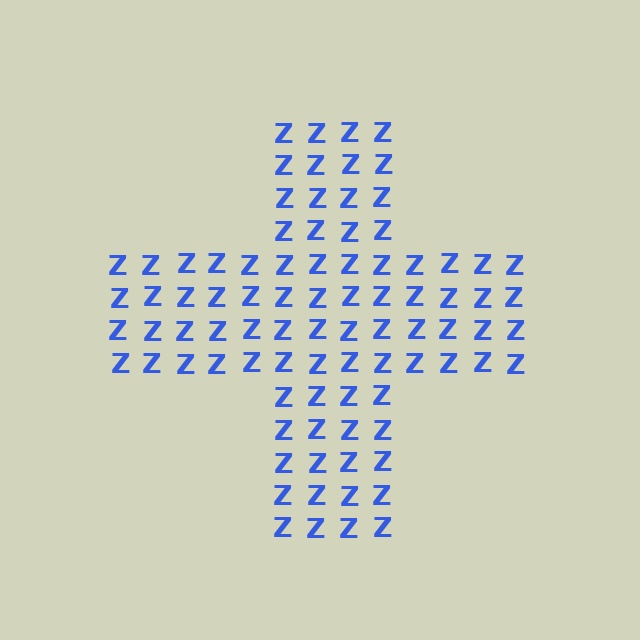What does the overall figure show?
The overall figure shows a cross.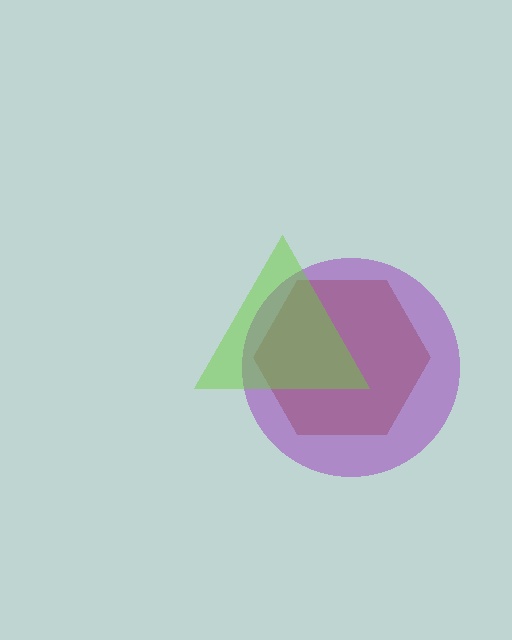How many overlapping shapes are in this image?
There are 3 overlapping shapes in the image.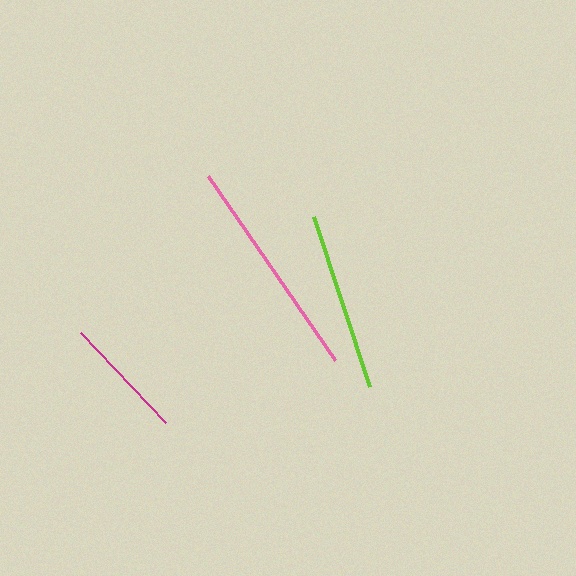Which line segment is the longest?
The pink line is the longest at approximately 224 pixels.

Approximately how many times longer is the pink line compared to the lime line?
The pink line is approximately 1.3 times the length of the lime line.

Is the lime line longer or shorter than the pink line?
The pink line is longer than the lime line.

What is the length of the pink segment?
The pink segment is approximately 224 pixels long.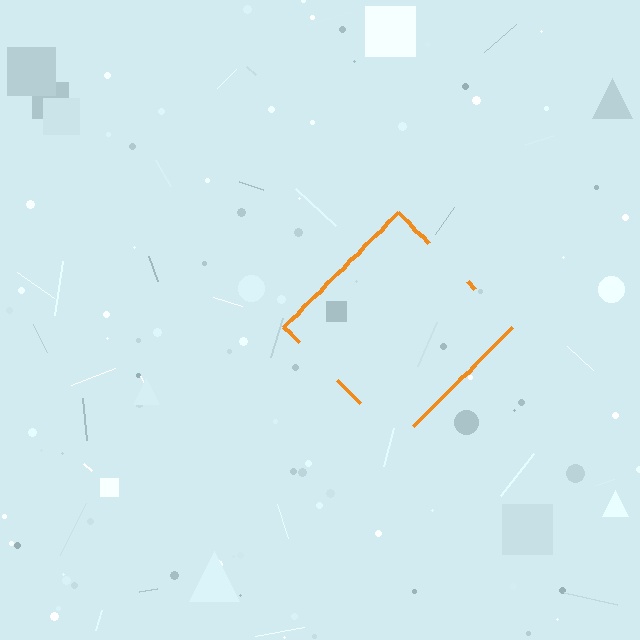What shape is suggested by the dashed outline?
The dashed outline suggests a diamond.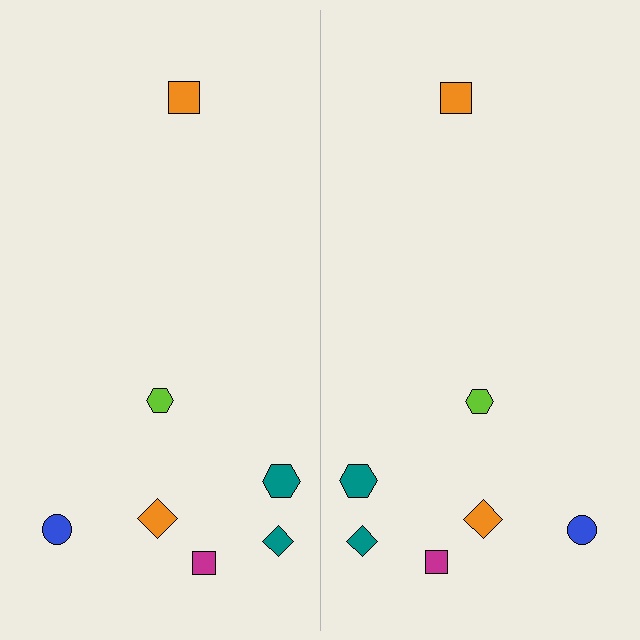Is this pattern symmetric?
Yes, this pattern has bilateral (reflection) symmetry.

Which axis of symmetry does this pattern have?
The pattern has a vertical axis of symmetry running through the center of the image.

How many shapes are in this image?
There are 14 shapes in this image.